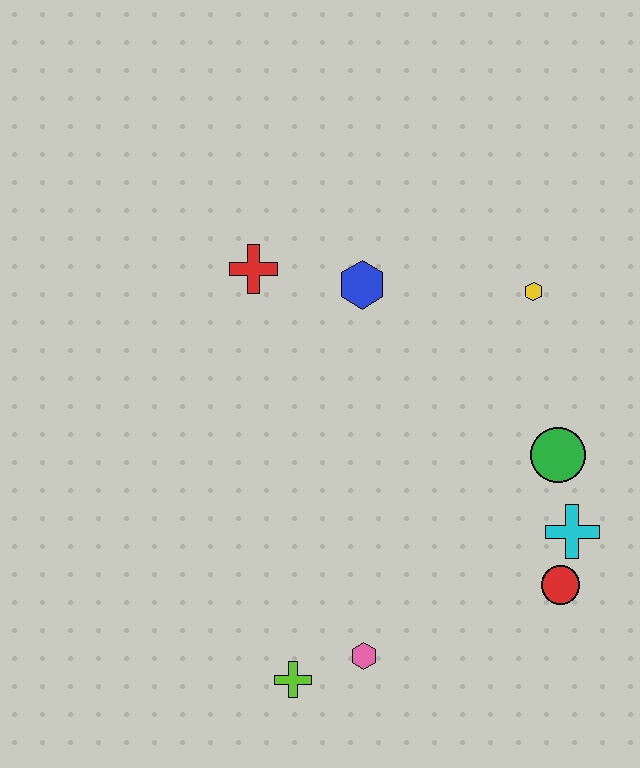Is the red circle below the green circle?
Yes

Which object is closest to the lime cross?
The pink hexagon is closest to the lime cross.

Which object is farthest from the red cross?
The red circle is farthest from the red cross.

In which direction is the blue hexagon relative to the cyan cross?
The blue hexagon is above the cyan cross.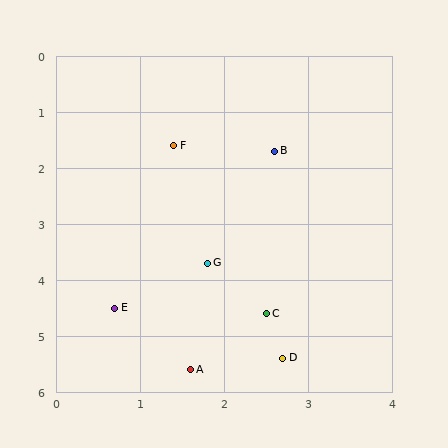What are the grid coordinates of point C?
Point C is at approximately (2.5, 4.6).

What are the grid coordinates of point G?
Point G is at approximately (1.8, 3.7).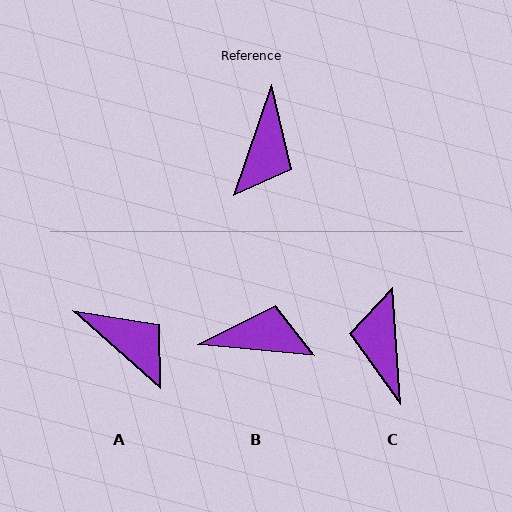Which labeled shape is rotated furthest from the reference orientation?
C, about 157 degrees away.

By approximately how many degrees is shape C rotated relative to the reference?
Approximately 157 degrees clockwise.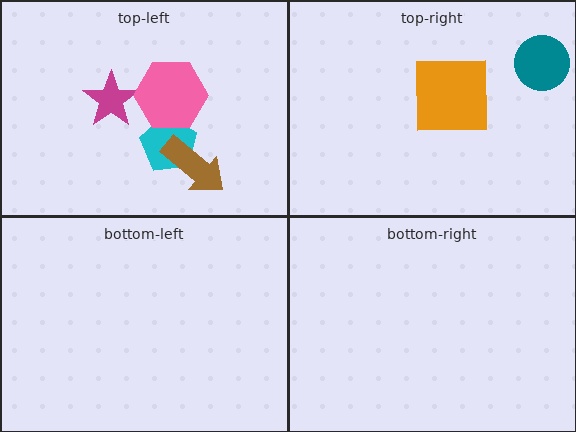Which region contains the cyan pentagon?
The top-left region.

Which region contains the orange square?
The top-right region.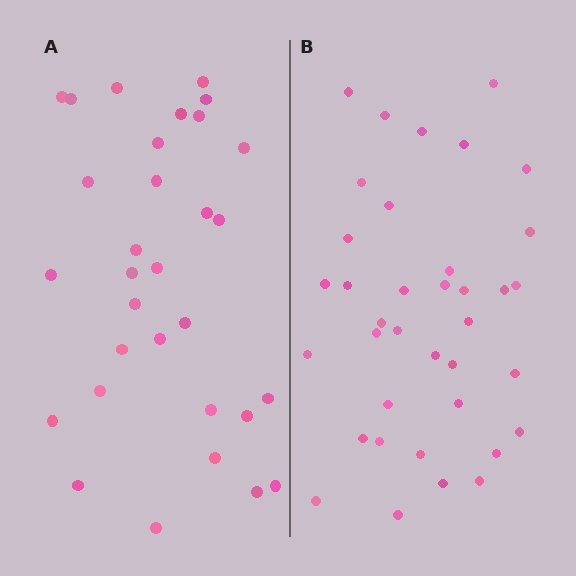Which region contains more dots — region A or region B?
Region B (the right region) has more dots.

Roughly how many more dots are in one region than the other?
Region B has about 6 more dots than region A.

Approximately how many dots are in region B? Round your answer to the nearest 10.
About 40 dots. (The exact count is 37, which rounds to 40.)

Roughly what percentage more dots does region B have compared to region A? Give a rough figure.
About 20% more.